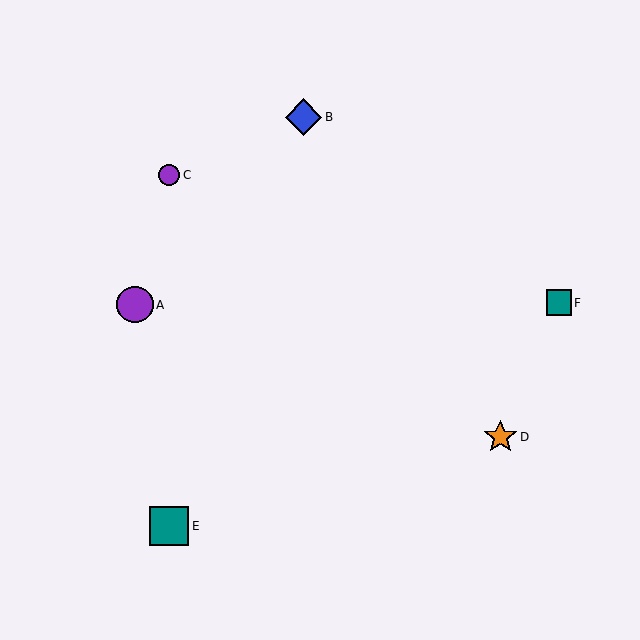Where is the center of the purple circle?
The center of the purple circle is at (135, 305).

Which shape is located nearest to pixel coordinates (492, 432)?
The orange star (labeled D) at (500, 437) is nearest to that location.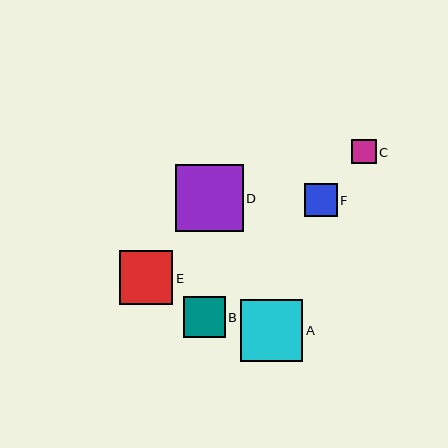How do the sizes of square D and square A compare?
Square D and square A are approximately the same size.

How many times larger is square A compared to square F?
Square A is approximately 1.9 times the size of square F.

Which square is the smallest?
Square C is the smallest with a size of approximately 25 pixels.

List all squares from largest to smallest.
From largest to smallest: D, A, E, B, F, C.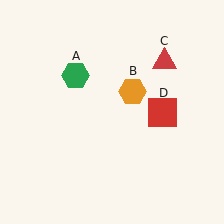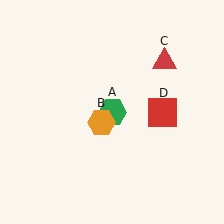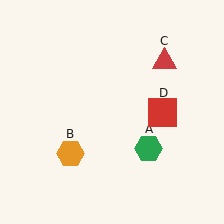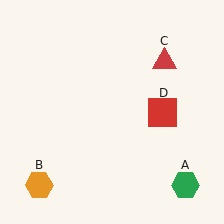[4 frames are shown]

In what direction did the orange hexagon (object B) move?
The orange hexagon (object B) moved down and to the left.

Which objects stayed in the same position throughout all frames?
Red triangle (object C) and red square (object D) remained stationary.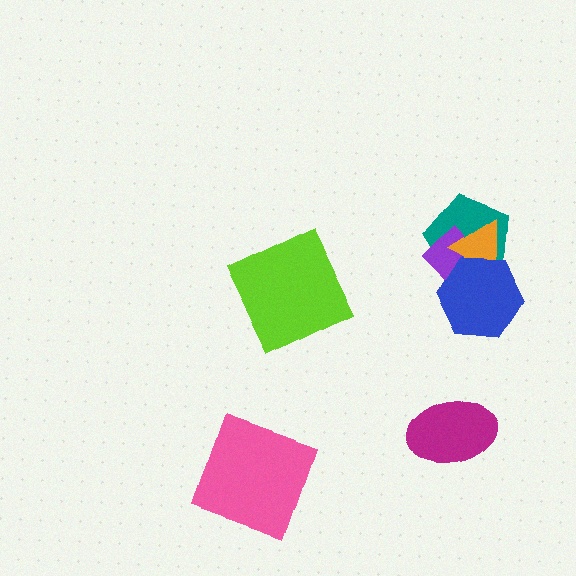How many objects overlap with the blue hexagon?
3 objects overlap with the blue hexagon.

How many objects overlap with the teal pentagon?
3 objects overlap with the teal pentagon.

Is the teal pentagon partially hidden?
Yes, it is partially covered by another shape.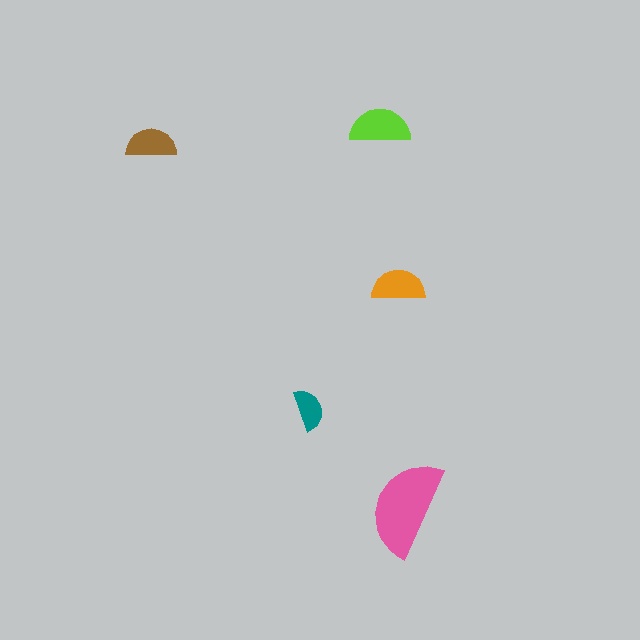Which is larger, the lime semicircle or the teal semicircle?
The lime one.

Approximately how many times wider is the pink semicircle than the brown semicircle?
About 2 times wider.